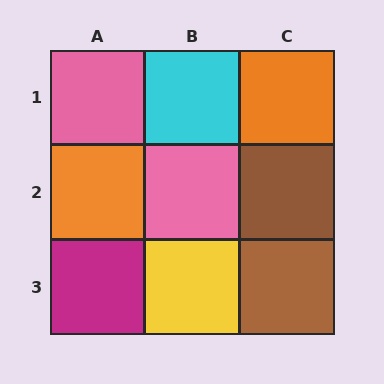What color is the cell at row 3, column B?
Yellow.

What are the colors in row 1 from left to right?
Pink, cyan, orange.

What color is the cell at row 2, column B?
Pink.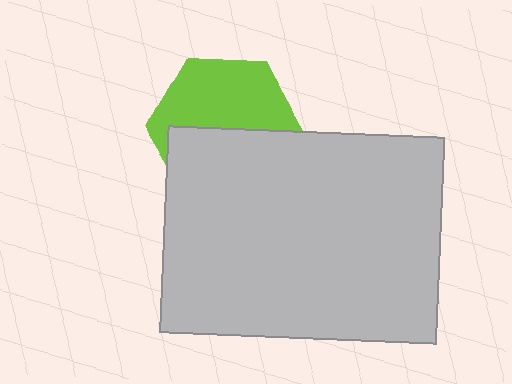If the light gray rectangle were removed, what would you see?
You would see the complete lime hexagon.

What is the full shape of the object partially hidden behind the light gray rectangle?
The partially hidden object is a lime hexagon.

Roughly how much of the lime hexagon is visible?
About half of it is visible (roughly 52%).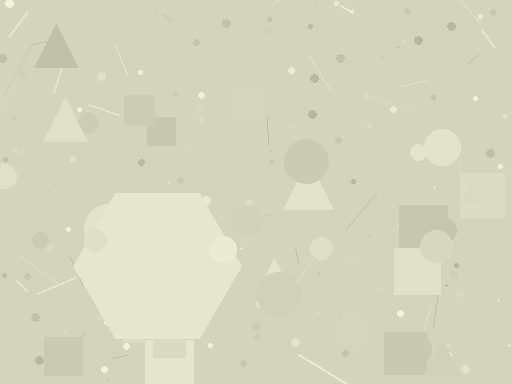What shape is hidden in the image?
A hexagon is hidden in the image.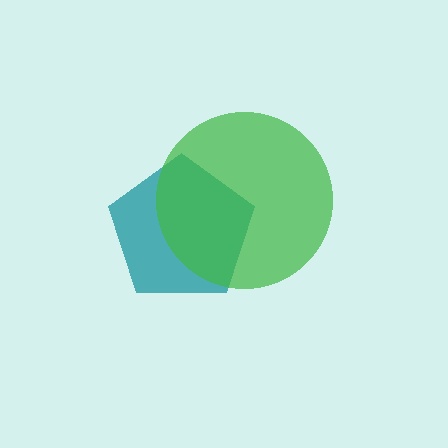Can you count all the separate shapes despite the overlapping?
Yes, there are 2 separate shapes.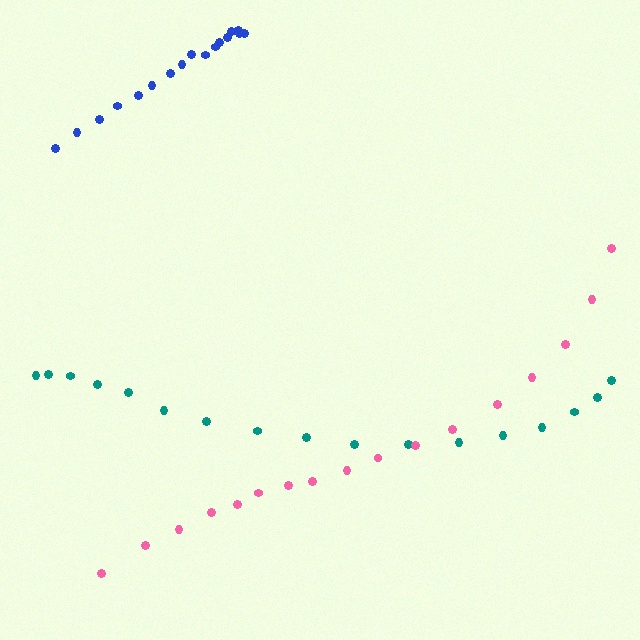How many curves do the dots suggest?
There are 3 distinct paths.